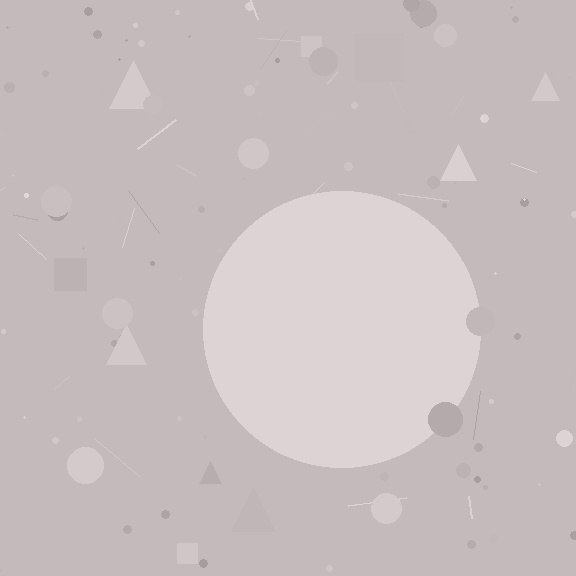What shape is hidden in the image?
A circle is hidden in the image.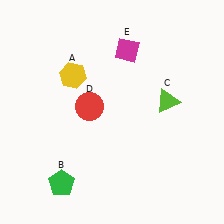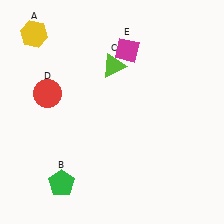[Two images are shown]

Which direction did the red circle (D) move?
The red circle (D) moved left.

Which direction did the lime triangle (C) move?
The lime triangle (C) moved left.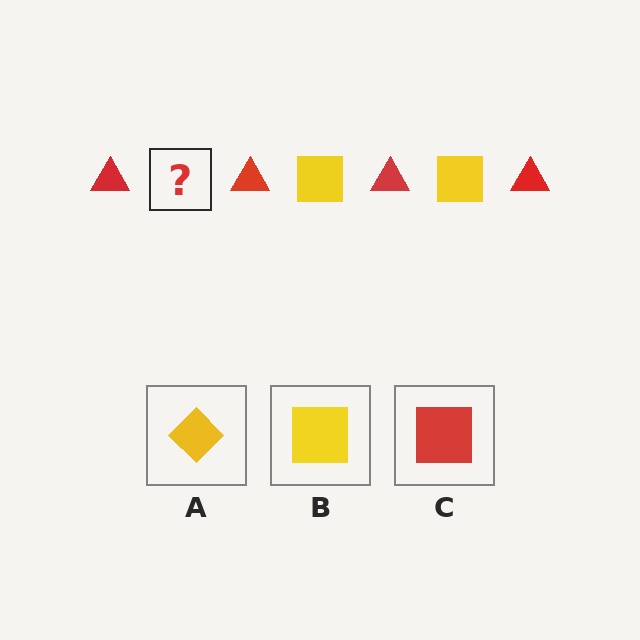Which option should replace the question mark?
Option B.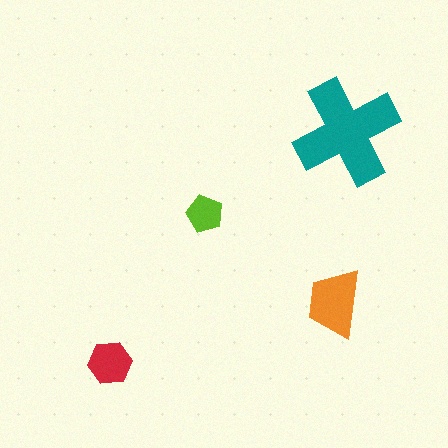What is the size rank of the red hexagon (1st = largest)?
3rd.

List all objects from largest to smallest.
The teal cross, the orange trapezoid, the red hexagon, the lime pentagon.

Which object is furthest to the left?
The red hexagon is leftmost.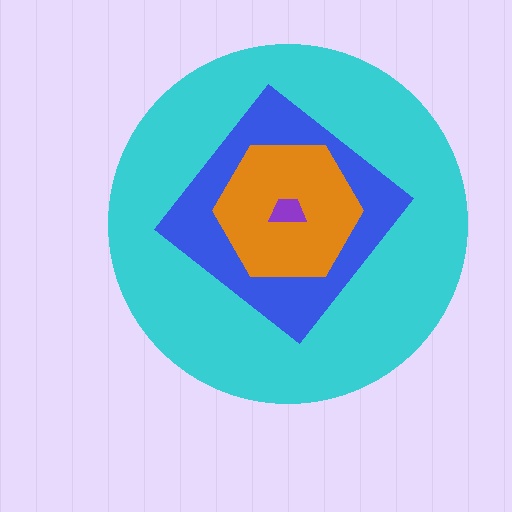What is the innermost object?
The purple trapezoid.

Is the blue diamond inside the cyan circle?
Yes.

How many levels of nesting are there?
4.